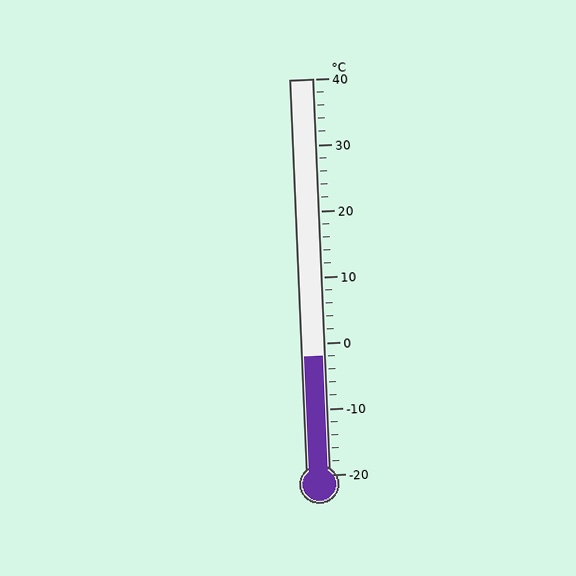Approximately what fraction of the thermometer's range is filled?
The thermometer is filled to approximately 30% of its range.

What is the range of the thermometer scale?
The thermometer scale ranges from -20°C to 40°C.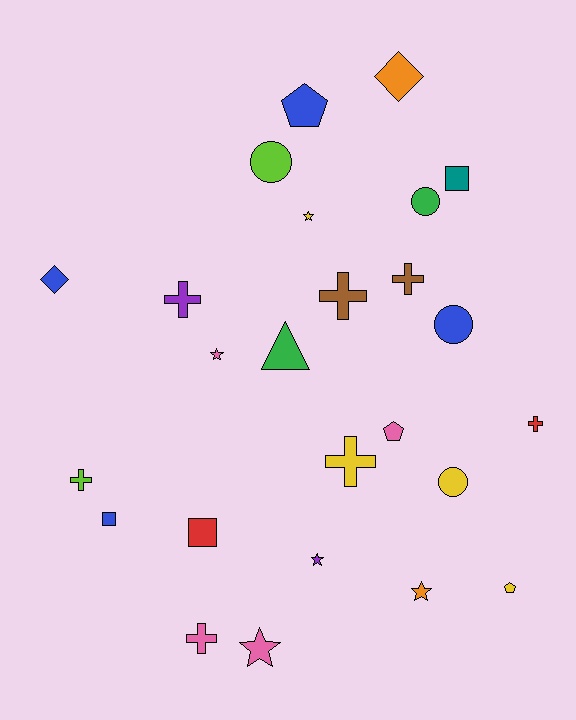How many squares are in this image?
There are 3 squares.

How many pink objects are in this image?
There are 4 pink objects.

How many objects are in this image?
There are 25 objects.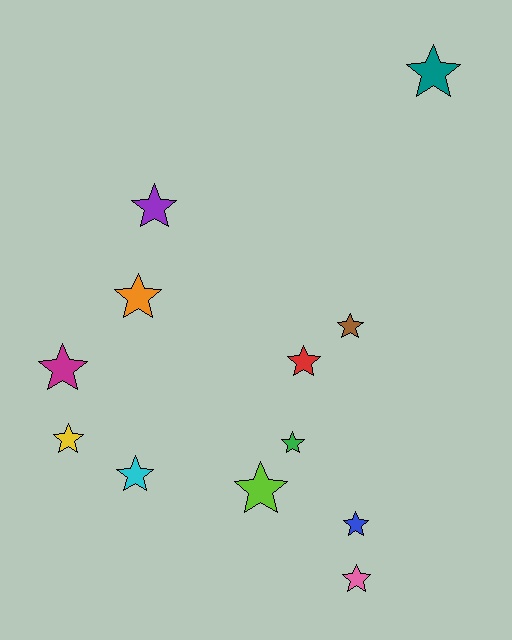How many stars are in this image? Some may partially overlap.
There are 12 stars.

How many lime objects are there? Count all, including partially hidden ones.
There is 1 lime object.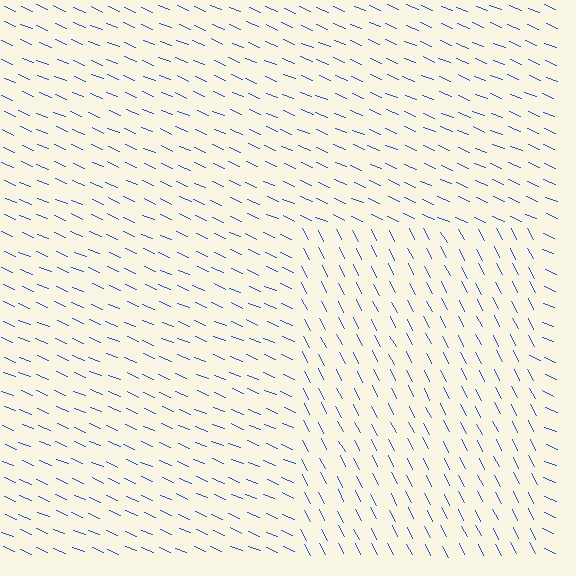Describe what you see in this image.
The image is filled with small blue line segments. A rectangle region in the image has lines oriented differently from the surrounding lines, creating a visible texture boundary.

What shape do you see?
I see a rectangle.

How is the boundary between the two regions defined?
The boundary is defined purely by a change in line orientation (approximately 40 degrees difference). All lines are the same color and thickness.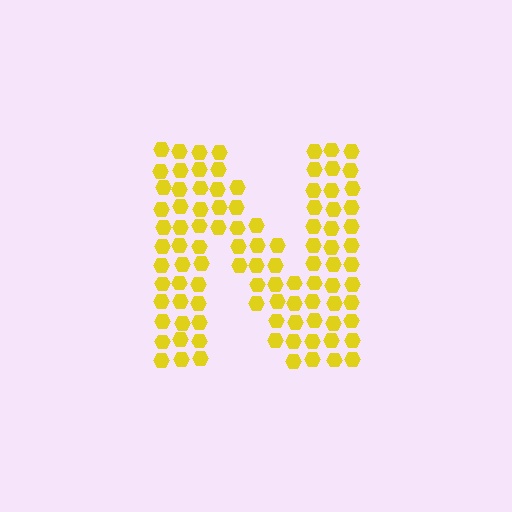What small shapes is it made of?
It is made of small hexagons.